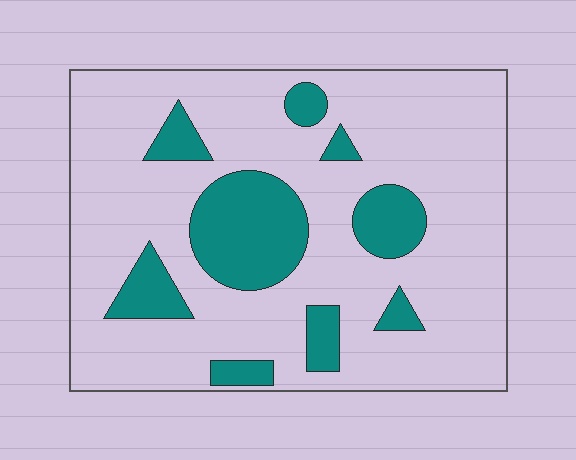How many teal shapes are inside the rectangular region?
9.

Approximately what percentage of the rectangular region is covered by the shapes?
Approximately 20%.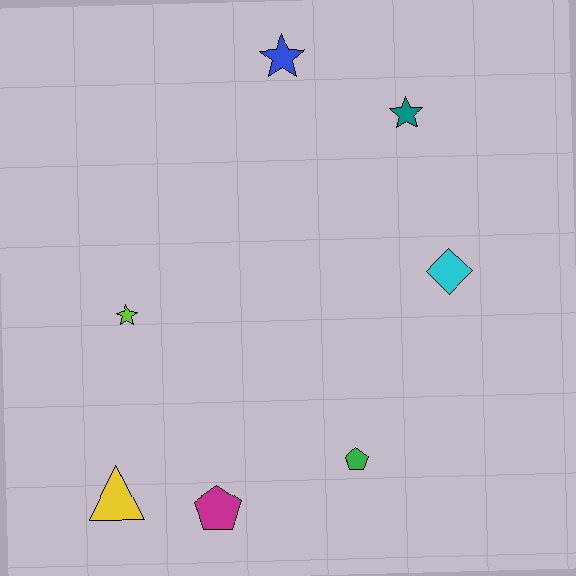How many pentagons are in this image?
There are 2 pentagons.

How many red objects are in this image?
There are no red objects.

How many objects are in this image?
There are 7 objects.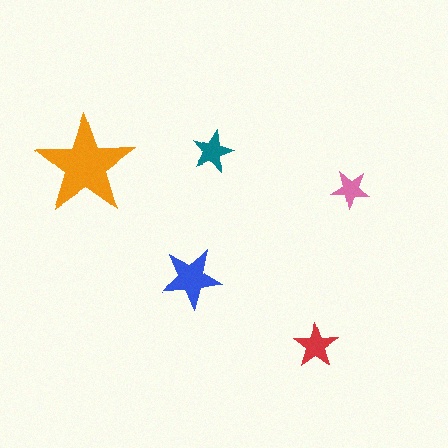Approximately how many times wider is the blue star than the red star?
About 1.5 times wider.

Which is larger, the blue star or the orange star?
The orange one.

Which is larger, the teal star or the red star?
The red one.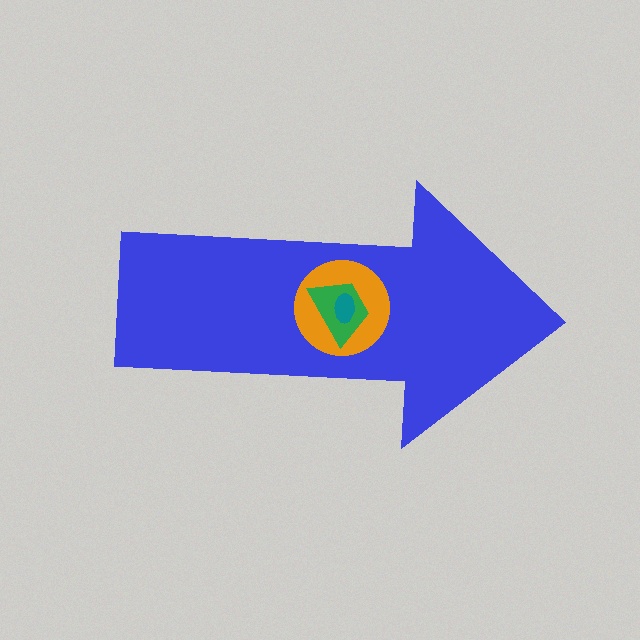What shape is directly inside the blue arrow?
The orange circle.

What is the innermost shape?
The teal ellipse.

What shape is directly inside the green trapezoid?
The teal ellipse.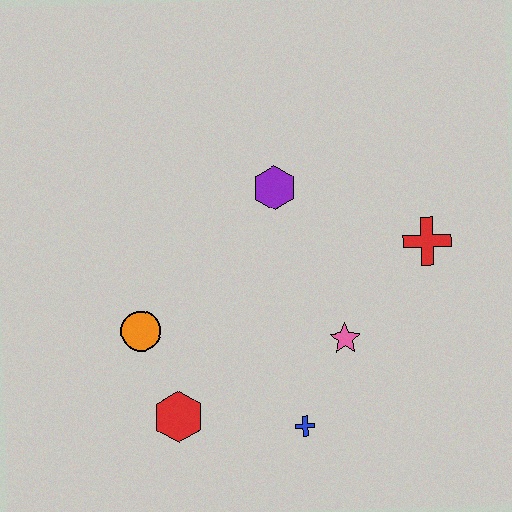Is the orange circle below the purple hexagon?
Yes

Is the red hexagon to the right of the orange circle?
Yes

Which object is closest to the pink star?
The blue cross is closest to the pink star.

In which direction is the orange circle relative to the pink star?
The orange circle is to the left of the pink star.